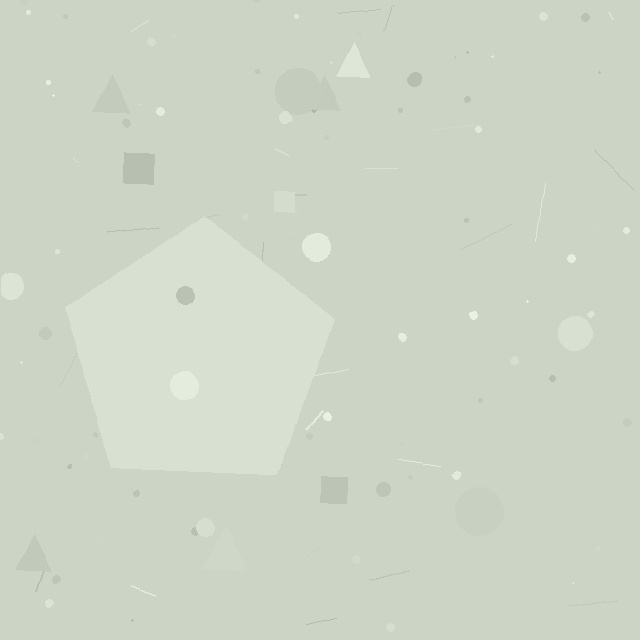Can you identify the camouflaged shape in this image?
The camouflaged shape is a pentagon.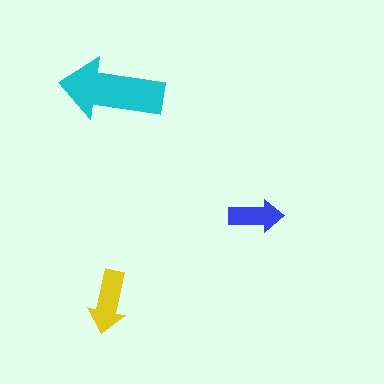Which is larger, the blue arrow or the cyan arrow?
The cyan one.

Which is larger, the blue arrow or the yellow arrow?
The yellow one.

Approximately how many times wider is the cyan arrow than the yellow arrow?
About 1.5 times wider.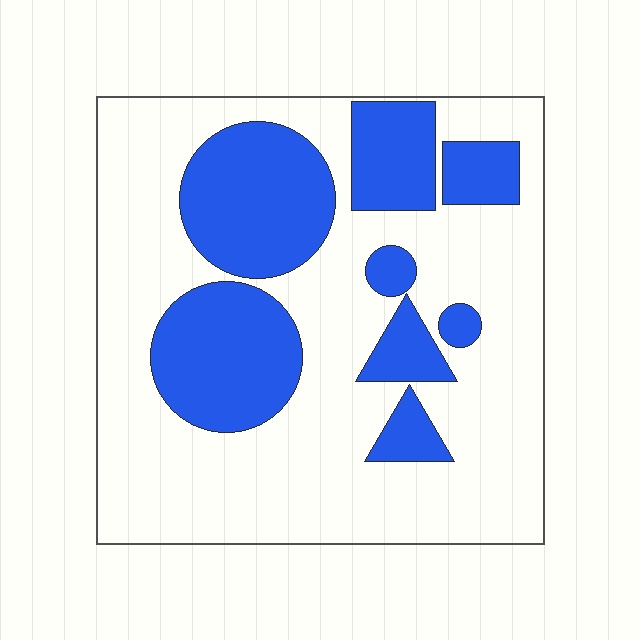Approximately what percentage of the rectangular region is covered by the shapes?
Approximately 30%.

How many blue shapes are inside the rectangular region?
8.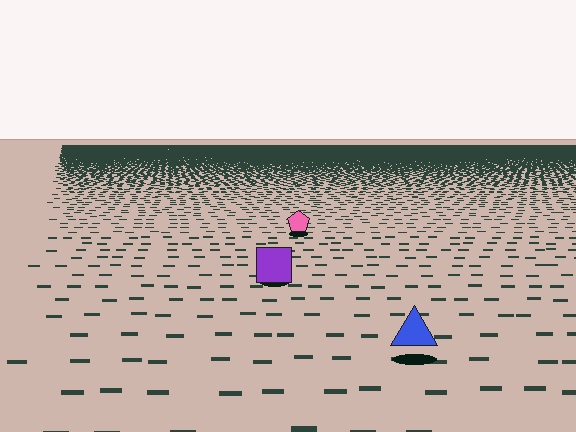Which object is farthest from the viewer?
The pink pentagon is farthest from the viewer. It appears smaller and the ground texture around it is denser.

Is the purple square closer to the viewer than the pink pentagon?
Yes. The purple square is closer — you can tell from the texture gradient: the ground texture is coarser near it.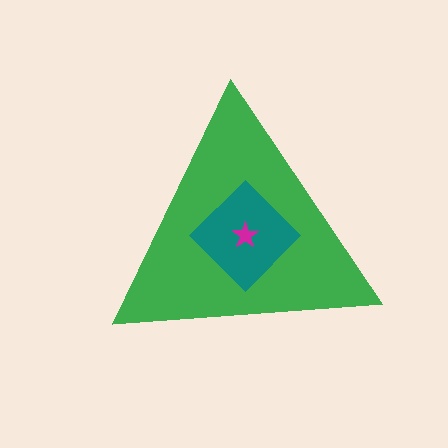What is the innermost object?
The magenta star.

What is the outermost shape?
The green triangle.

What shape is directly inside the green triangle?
The teal diamond.